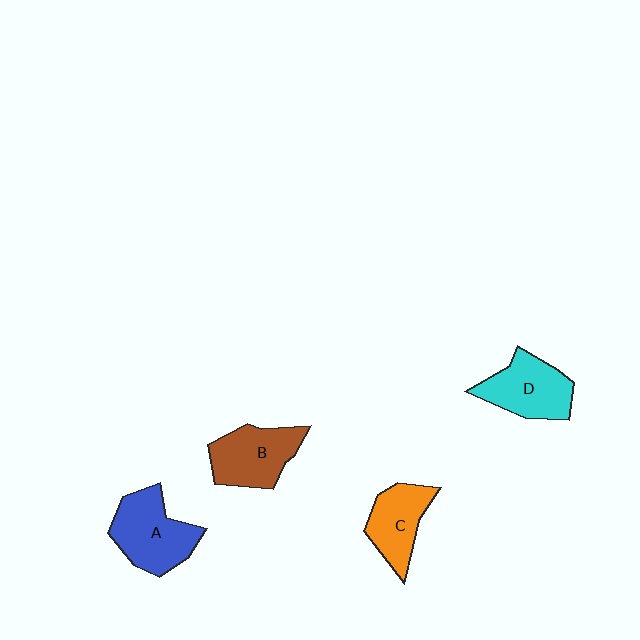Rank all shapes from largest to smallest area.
From largest to smallest: A (blue), B (brown), D (cyan), C (orange).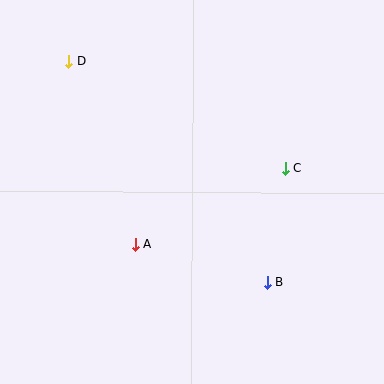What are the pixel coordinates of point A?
Point A is at (135, 244).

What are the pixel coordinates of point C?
Point C is at (286, 168).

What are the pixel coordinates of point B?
Point B is at (268, 282).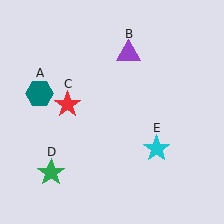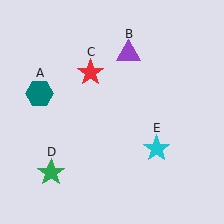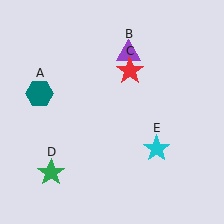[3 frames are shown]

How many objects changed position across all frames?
1 object changed position: red star (object C).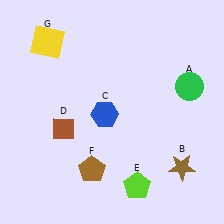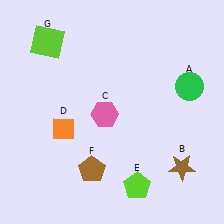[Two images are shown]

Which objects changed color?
C changed from blue to pink. D changed from brown to orange. G changed from yellow to lime.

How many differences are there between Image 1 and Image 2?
There are 3 differences between the two images.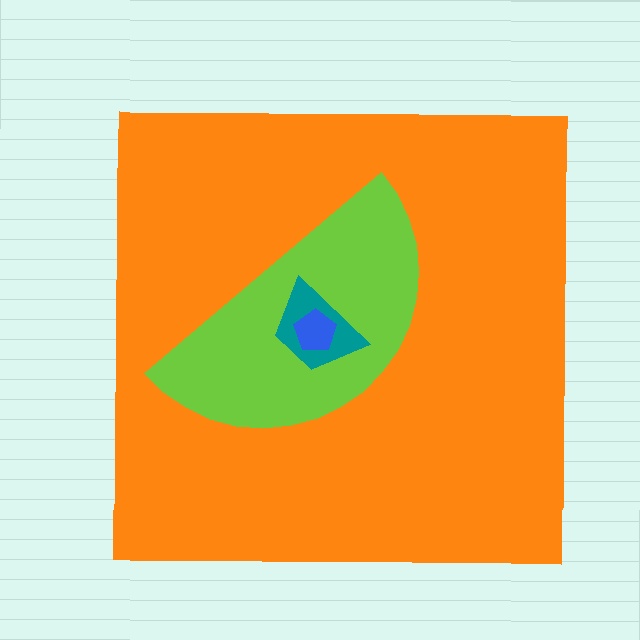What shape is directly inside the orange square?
The lime semicircle.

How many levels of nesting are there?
4.